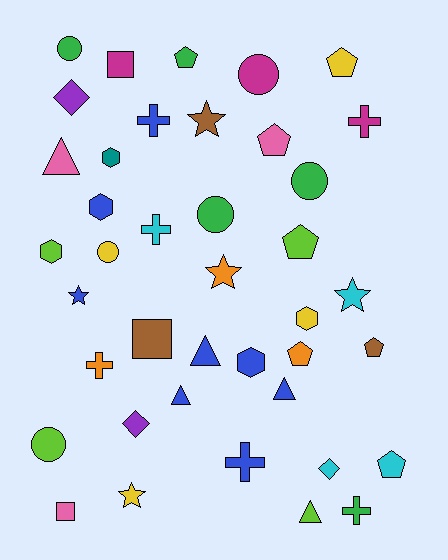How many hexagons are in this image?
There are 5 hexagons.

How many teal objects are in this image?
There is 1 teal object.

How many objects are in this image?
There are 40 objects.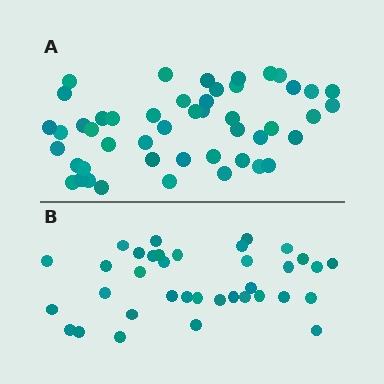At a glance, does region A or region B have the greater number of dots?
Region A (the top region) has more dots.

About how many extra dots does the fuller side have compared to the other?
Region A has roughly 12 or so more dots than region B.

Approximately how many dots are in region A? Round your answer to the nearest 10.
About 50 dots. (The exact count is 48, which rounds to 50.)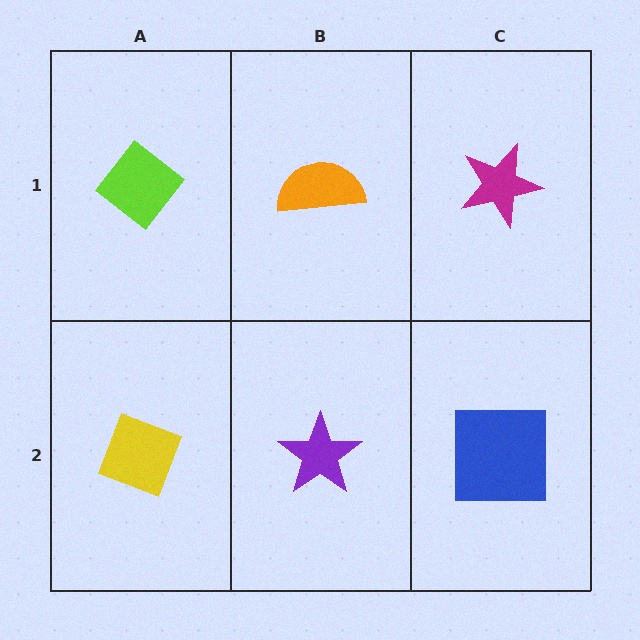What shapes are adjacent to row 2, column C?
A magenta star (row 1, column C), a purple star (row 2, column B).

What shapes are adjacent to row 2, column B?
An orange semicircle (row 1, column B), a yellow diamond (row 2, column A), a blue square (row 2, column C).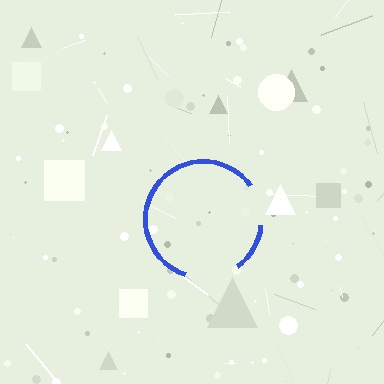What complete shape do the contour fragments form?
The contour fragments form a circle.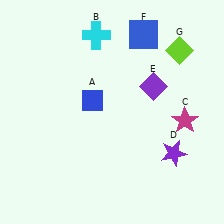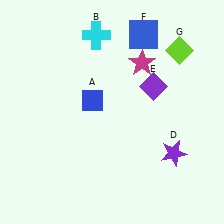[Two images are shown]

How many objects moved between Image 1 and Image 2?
1 object moved between the two images.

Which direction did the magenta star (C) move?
The magenta star (C) moved up.